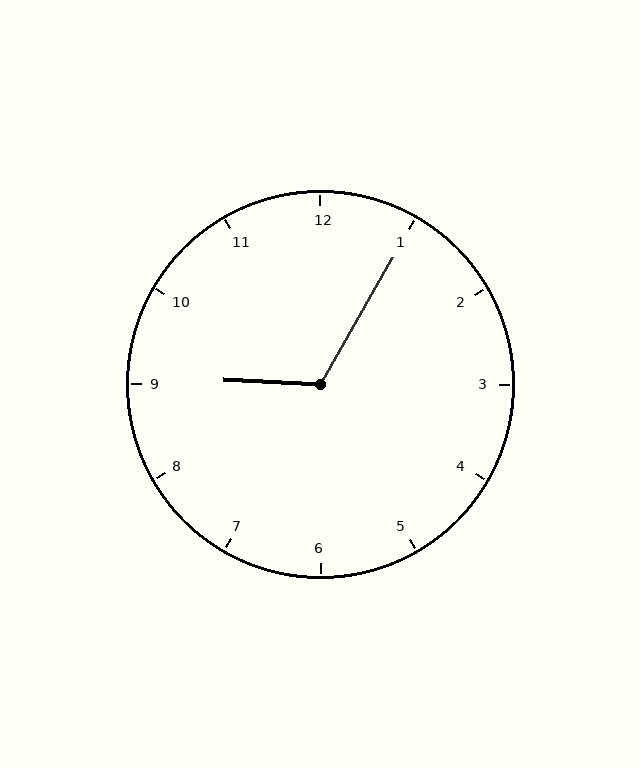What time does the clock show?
9:05.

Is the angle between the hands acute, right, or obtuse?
It is obtuse.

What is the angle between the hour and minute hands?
Approximately 118 degrees.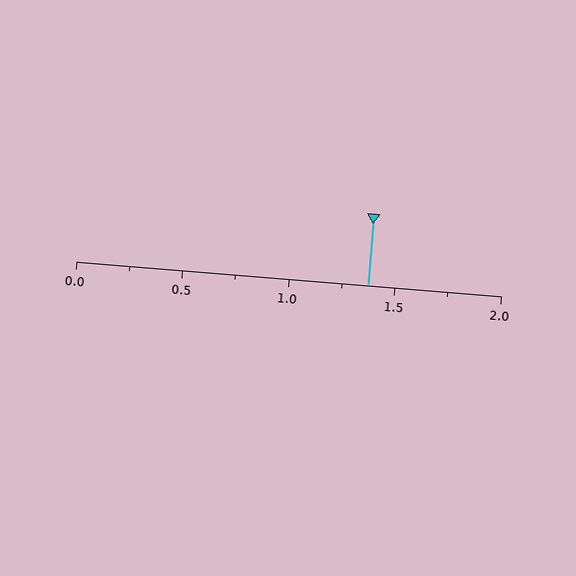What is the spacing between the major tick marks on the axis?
The major ticks are spaced 0.5 apart.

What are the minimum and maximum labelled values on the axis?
The axis runs from 0.0 to 2.0.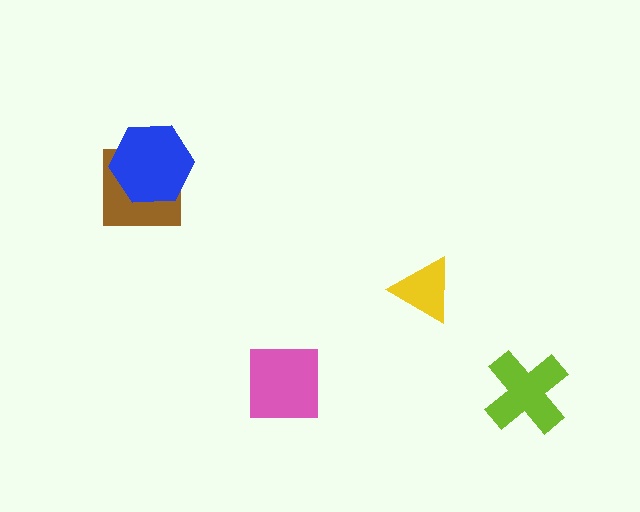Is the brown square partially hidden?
Yes, it is partially covered by another shape.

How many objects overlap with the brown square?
1 object overlaps with the brown square.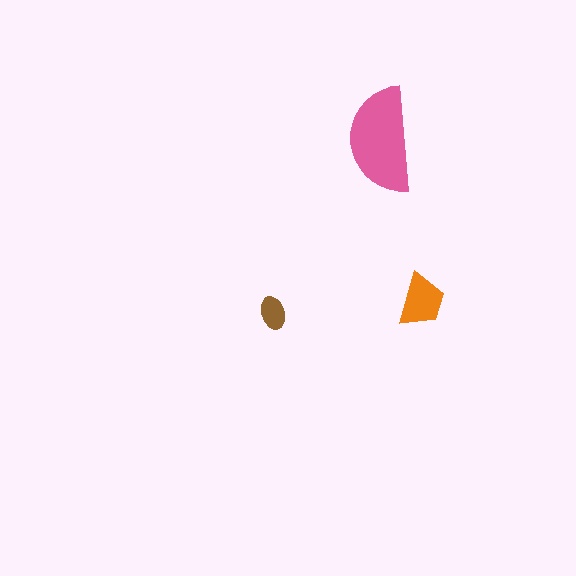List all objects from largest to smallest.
The pink semicircle, the orange trapezoid, the brown ellipse.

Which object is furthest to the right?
The orange trapezoid is rightmost.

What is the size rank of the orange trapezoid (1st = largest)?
2nd.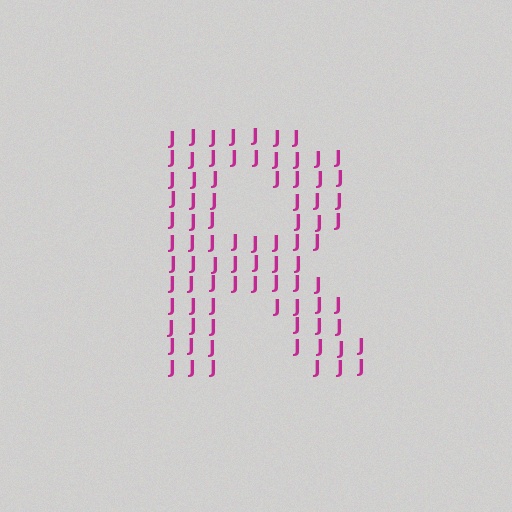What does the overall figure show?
The overall figure shows the letter R.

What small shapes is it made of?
It is made of small letter J's.